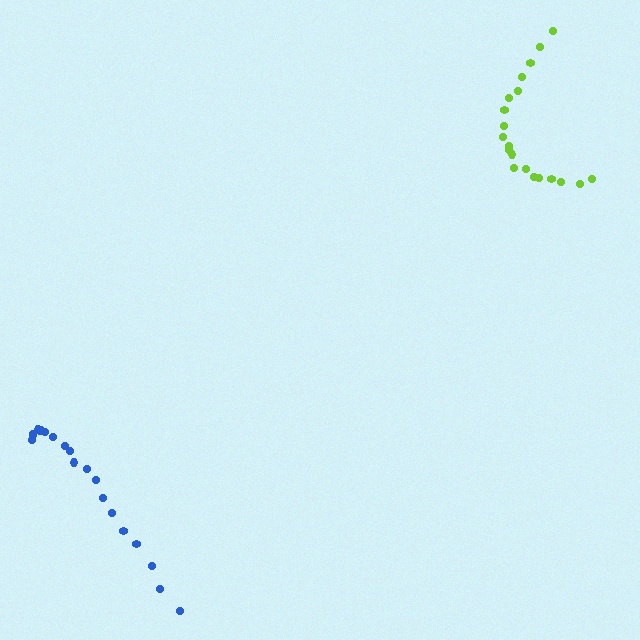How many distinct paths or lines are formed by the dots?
There are 2 distinct paths.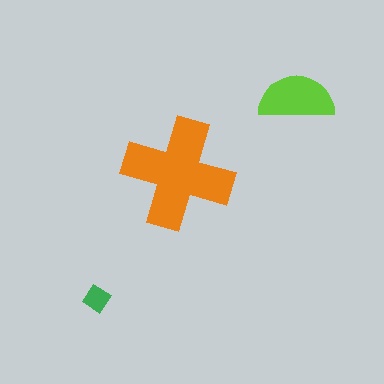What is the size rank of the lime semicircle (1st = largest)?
2nd.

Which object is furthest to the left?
The green diamond is leftmost.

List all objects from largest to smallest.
The orange cross, the lime semicircle, the green diamond.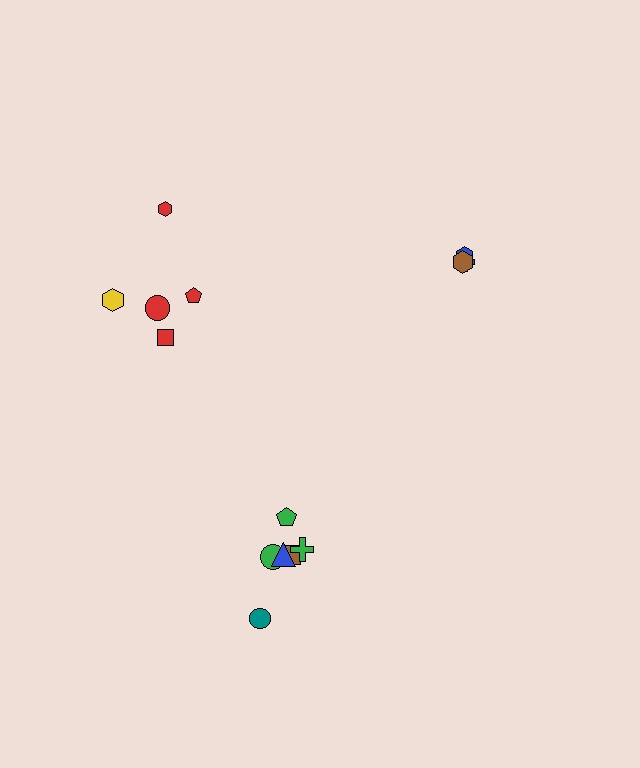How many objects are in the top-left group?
There are 5 objects.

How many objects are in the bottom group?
There are 6 objects.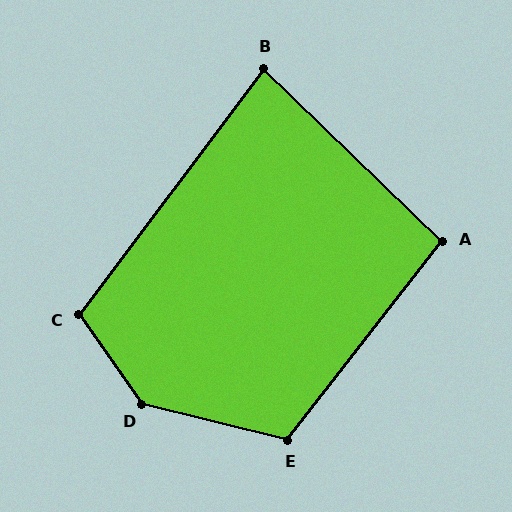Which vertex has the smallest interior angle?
B, at approximately 83 degrees.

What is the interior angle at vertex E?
Approximately 114 degrees (obtuse).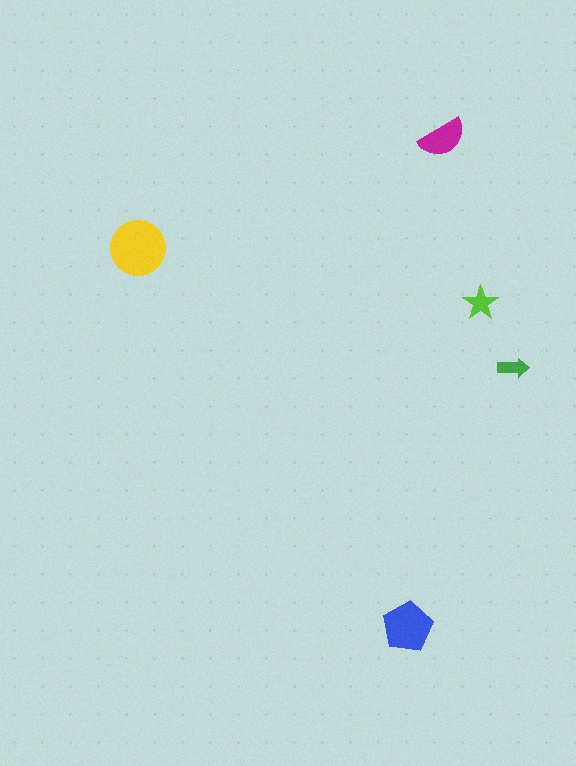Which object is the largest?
The yellow circle.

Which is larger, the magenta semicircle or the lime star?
The magenta semicircle.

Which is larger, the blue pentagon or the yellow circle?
The yellow circle.